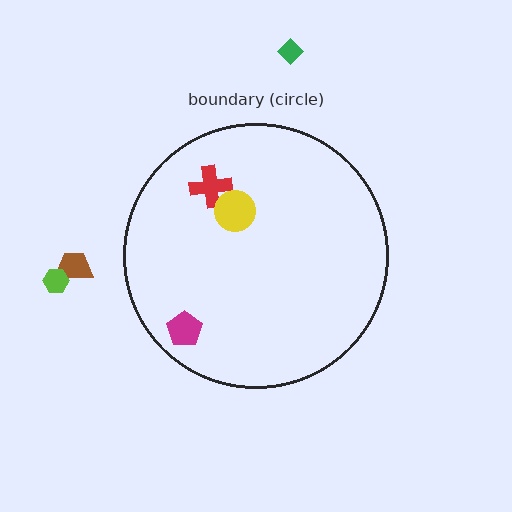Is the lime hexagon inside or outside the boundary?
Outside.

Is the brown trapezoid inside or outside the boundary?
Outside.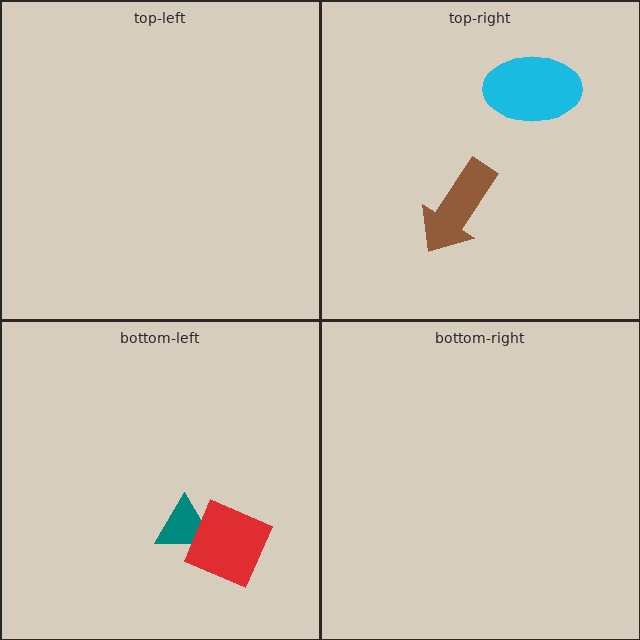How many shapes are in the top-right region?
2.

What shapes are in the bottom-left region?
The teal triangle, the red square.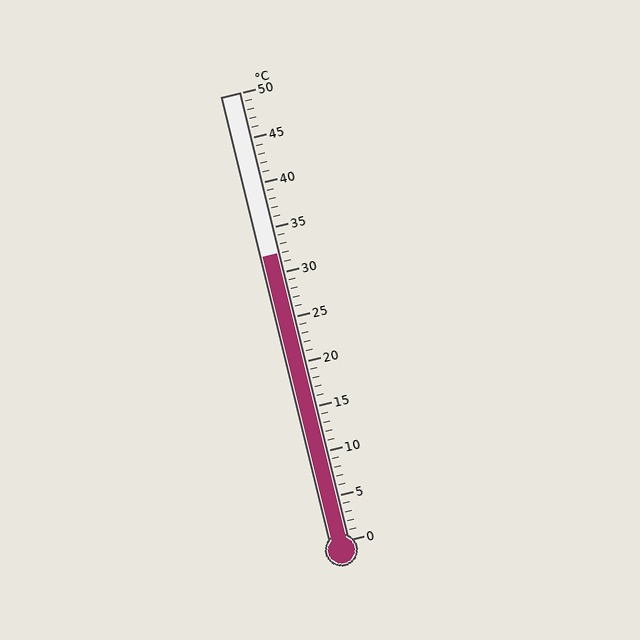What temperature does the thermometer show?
The thermometer shows approximately 32°C.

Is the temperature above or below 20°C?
The temperature is above 20°C.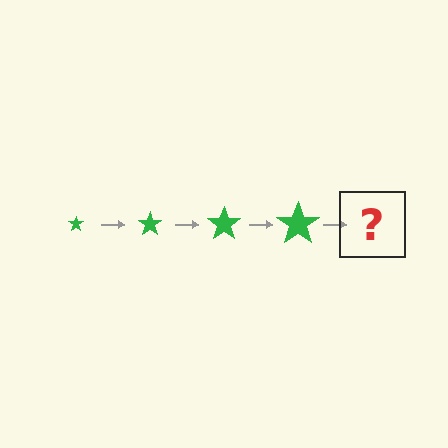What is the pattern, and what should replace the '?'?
The pattern is that the star gets progressively larger each step. The '?' should be a green star, larger than the previous one.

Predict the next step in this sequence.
The next step is a green star, larger than the previous one.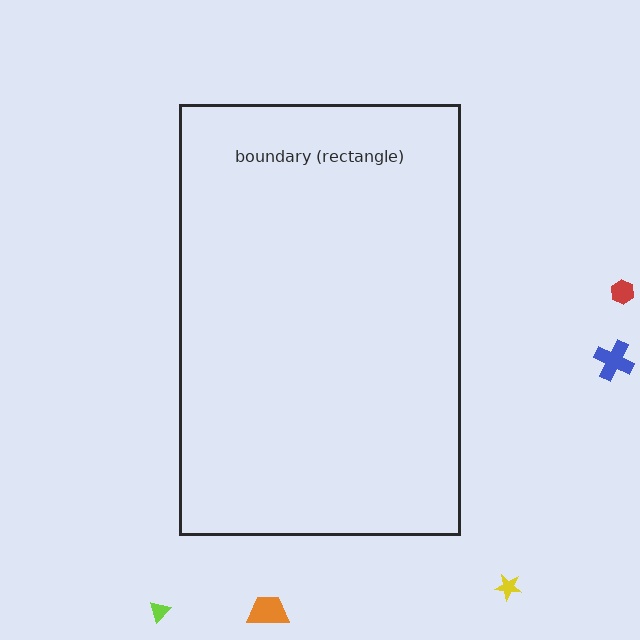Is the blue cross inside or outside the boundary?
Outside.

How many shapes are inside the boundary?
0 inside, 5 outside.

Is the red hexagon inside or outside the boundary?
Outside.